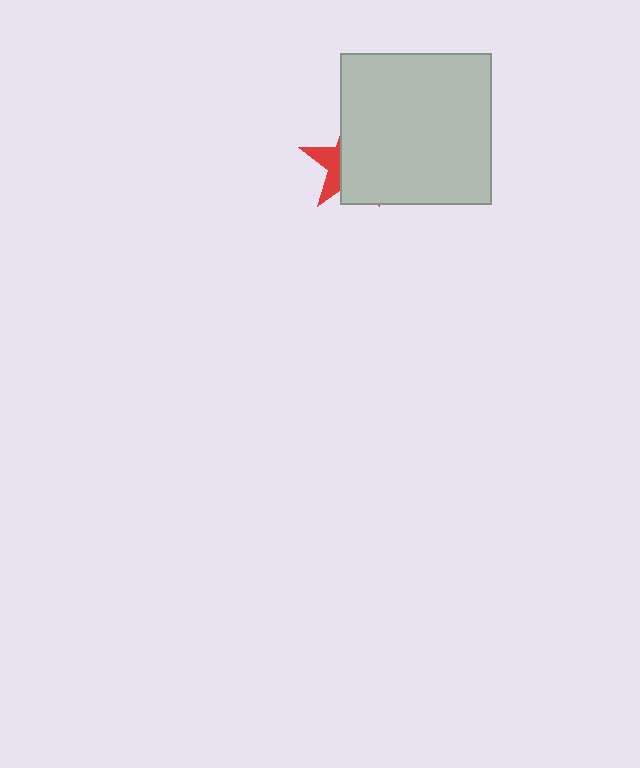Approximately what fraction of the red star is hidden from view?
Roughly 68% of the red star is hidden behind the light gray square.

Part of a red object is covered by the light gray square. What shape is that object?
It is a star.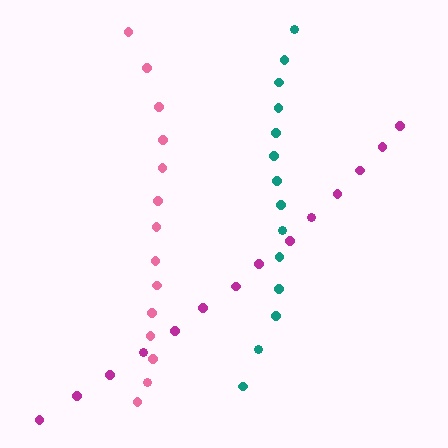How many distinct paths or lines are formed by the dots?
There are 3 distinct paths.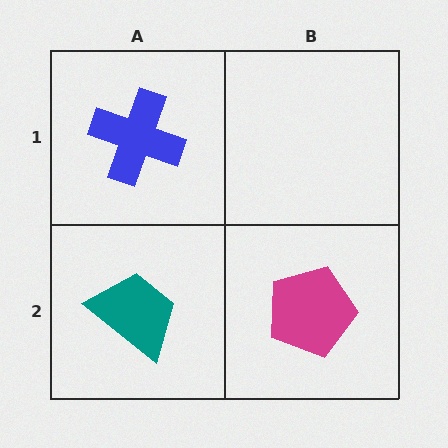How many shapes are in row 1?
1 shape.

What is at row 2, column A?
A teal trapezoid.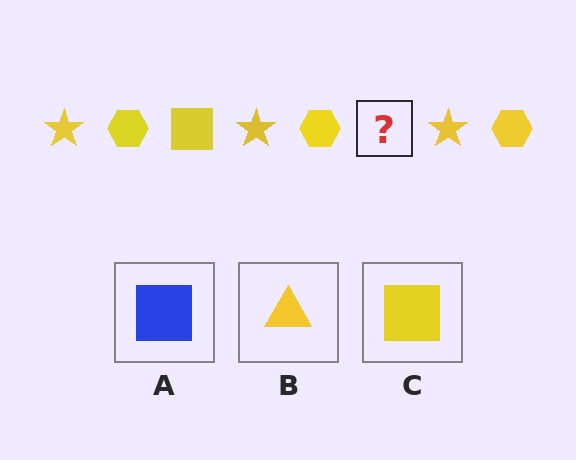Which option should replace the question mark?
Option C.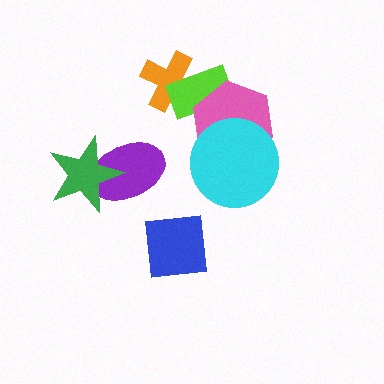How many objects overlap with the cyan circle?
1 object overlaps with the cyan circle.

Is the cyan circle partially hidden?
No, no other shape covers it.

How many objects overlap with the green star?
1 object overlaps with the green star.